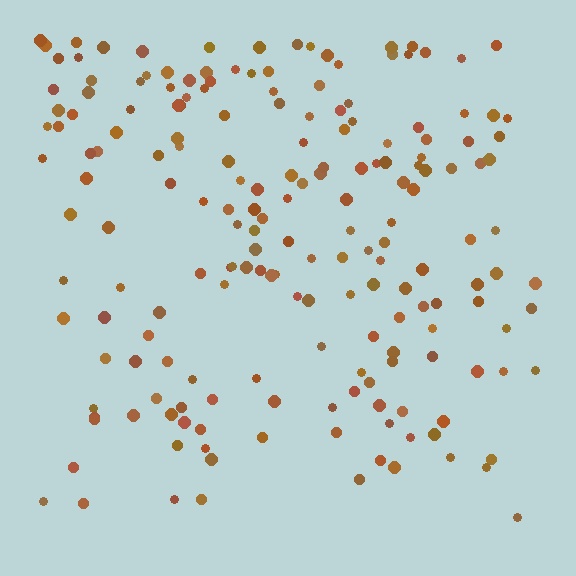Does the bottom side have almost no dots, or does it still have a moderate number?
Still a moderate number, just noticeably fewer than the top.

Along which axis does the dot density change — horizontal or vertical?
Vertical.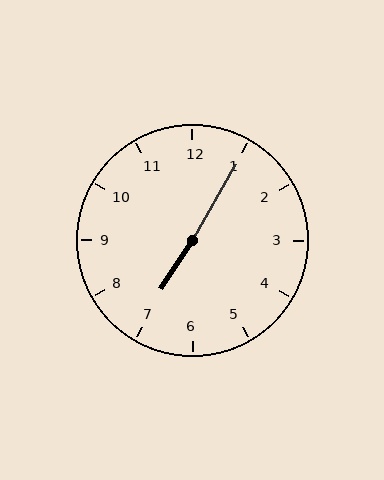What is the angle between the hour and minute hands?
Approximately 178 degrees.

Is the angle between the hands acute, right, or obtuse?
It is obtuse.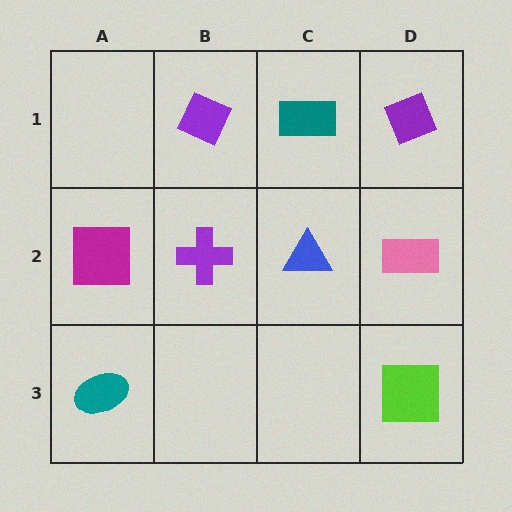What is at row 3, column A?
A teal ellipse.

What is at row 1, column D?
A purple diamond.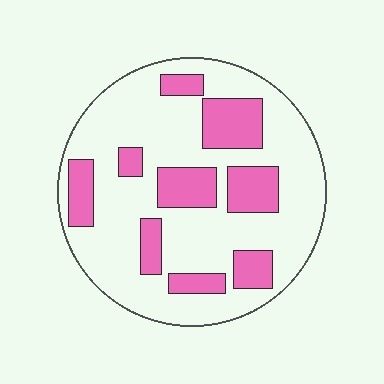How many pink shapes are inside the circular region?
9.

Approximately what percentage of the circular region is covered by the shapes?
Approximately 25%.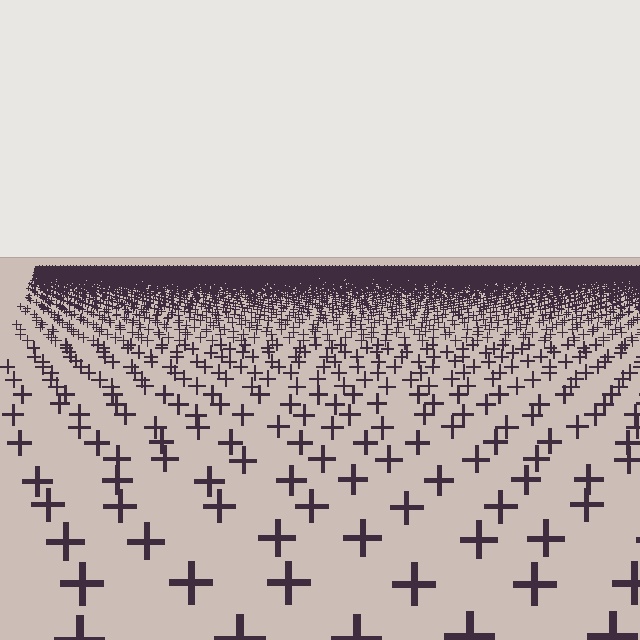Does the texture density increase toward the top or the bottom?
Density increases toward the top.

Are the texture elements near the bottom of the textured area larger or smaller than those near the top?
Larger. Near the bottom, elements are closer to the viewer and appear at a bigger on-screen size.